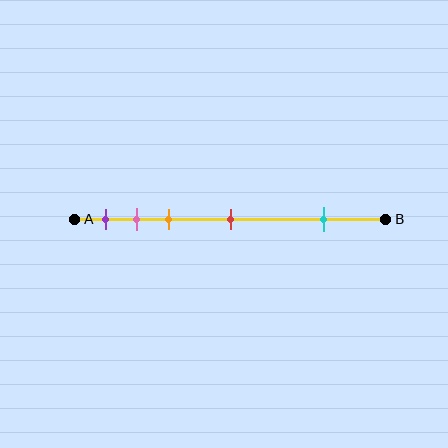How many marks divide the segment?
There are 5 marks dividing the segment.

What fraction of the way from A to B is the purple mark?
The purple mark is approximately 10% (0.1) of the way from A to B.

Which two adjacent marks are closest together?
The pink and orange marks are the closest adjacent pair.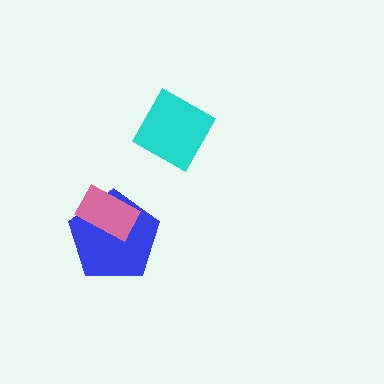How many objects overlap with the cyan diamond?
0 objects overlap with the cyan diamond.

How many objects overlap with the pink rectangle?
1 object overlaps with the pink rectangle.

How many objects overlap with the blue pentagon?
1 object overlaps with the blue pentagon.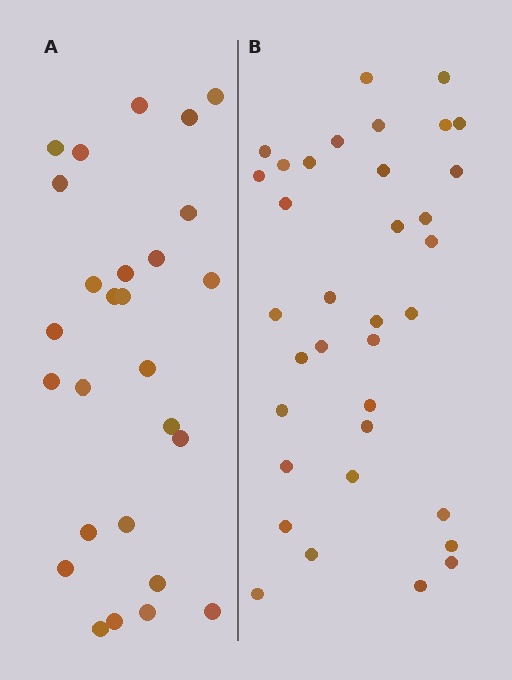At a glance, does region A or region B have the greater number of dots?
Region B (the right region) has more dots.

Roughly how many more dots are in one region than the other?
Region B has roughly 8 or so more dots than region A.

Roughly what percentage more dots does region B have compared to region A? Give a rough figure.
About 30% more.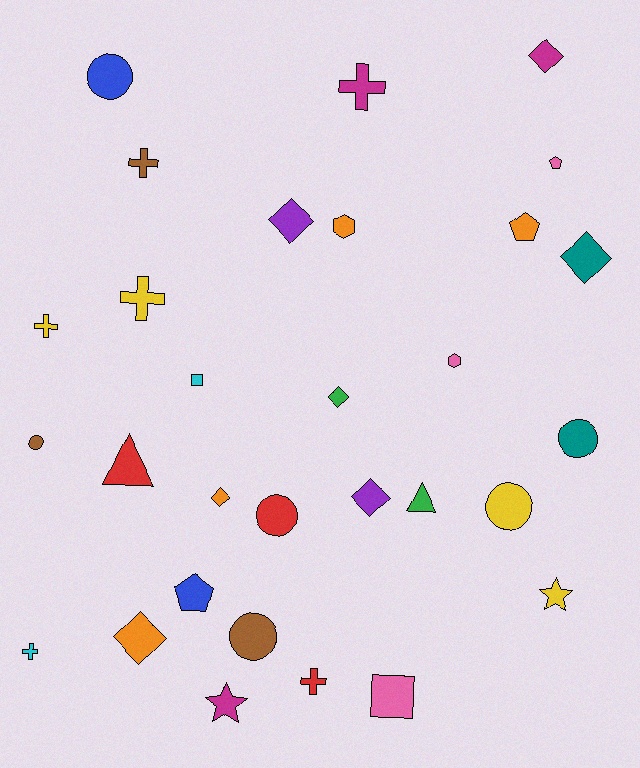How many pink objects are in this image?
There are 3 pink objects.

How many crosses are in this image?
There are 6 crosses.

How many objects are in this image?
There are 30 objects.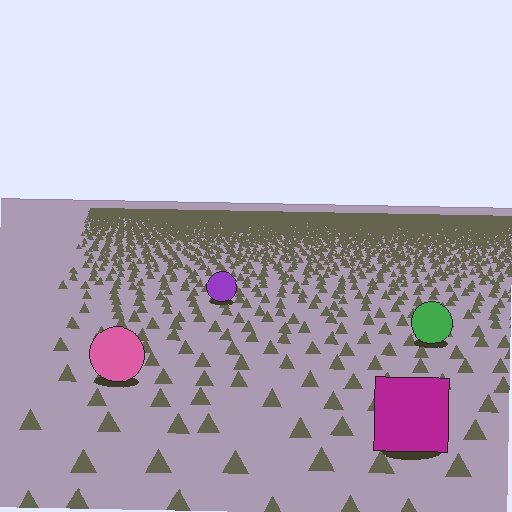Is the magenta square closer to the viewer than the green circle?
Yes. The magenta square is closer — you can tell from the texture gradient: the ground texture is coarser near it.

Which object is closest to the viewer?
The magenta square is closest. The texture marks near it are larger and more spread out.